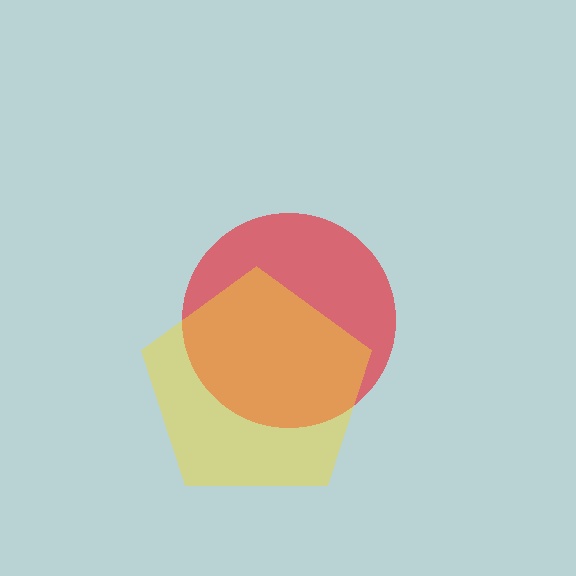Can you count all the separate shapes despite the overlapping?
Yes, there are 2 separate shapes.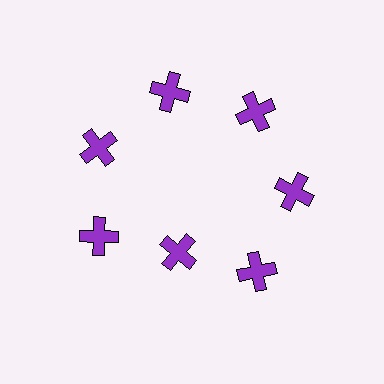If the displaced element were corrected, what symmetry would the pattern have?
It would have 7-fold rotational symmetry — the pattern would map onto itself every 51 degrees.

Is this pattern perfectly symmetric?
No. The 7 purple crosses are arranged in a ring, but one element near the 6 o'clock position is pulled inward toward the center, breaking the 7-fold rotational symmetry.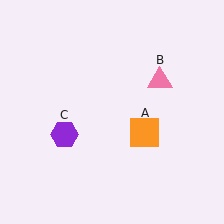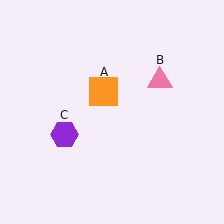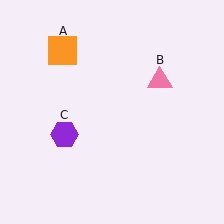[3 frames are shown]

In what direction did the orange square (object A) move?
The orange square (object A) moved up and to the left.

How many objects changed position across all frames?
1 object changed position: orange square (object A).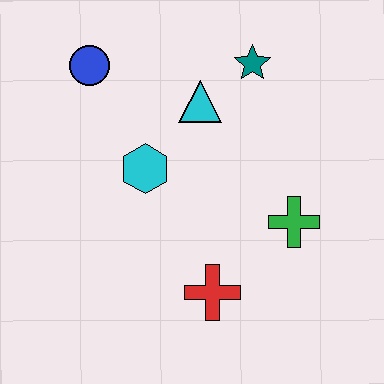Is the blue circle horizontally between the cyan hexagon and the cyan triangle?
No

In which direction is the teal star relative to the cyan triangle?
The teal star is to the right of the cyan triangle.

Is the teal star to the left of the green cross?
Yes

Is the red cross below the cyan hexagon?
Yes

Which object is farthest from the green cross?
The blue circle is farthest from the green cross.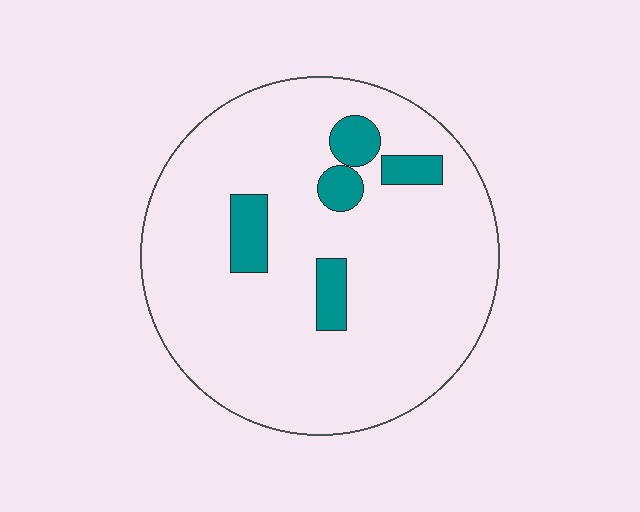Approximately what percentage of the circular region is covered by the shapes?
Approximately 10%.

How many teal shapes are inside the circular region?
5.